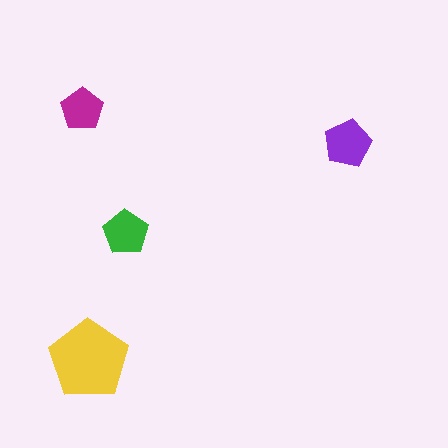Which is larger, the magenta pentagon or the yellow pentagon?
The yellow one.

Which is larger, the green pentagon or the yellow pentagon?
The yellow one.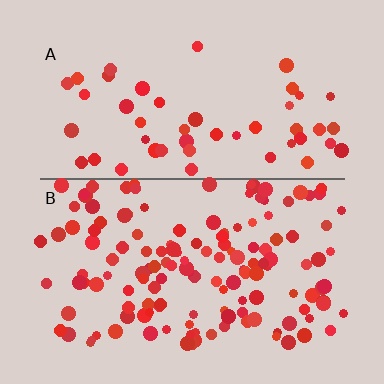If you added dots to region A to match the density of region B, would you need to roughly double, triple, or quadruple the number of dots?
Approximately triple.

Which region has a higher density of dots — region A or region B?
B (the bottom).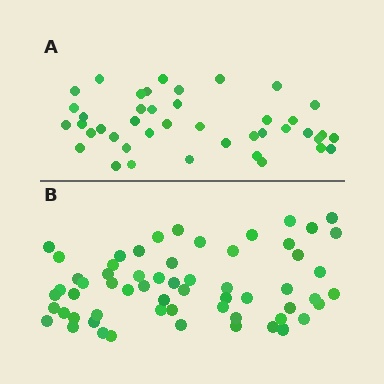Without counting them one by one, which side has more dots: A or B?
Region B (the bottom region) has more dots.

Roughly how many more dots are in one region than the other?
Region B has approximately 20 more dots than region A.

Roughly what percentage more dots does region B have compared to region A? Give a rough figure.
About 45% more.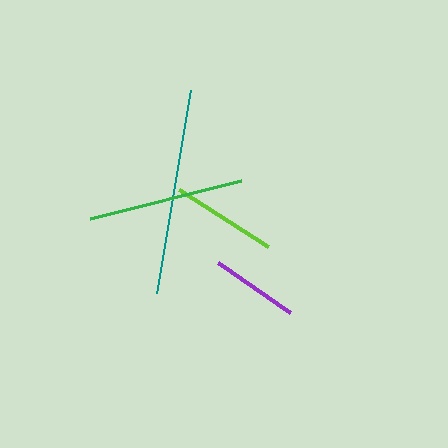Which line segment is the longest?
The teal line is the longest at approximately 205 pixels.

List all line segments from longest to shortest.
From longest to shortest: teal, green, lime, purple.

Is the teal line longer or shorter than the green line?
The teal line is longer than the green line.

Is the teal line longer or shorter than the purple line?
The teal line is longer than the purple line.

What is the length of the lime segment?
The lime segment is approximately 105 pixels long.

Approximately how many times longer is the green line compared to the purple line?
The green line is approximately 1.8 times the length of the purple line.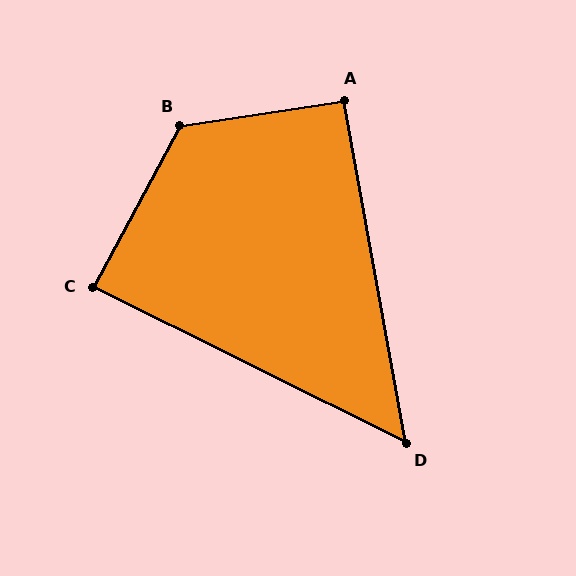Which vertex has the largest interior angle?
B, at approximately 127 degrees.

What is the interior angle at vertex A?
Approximately 92 degrees (approximately right).